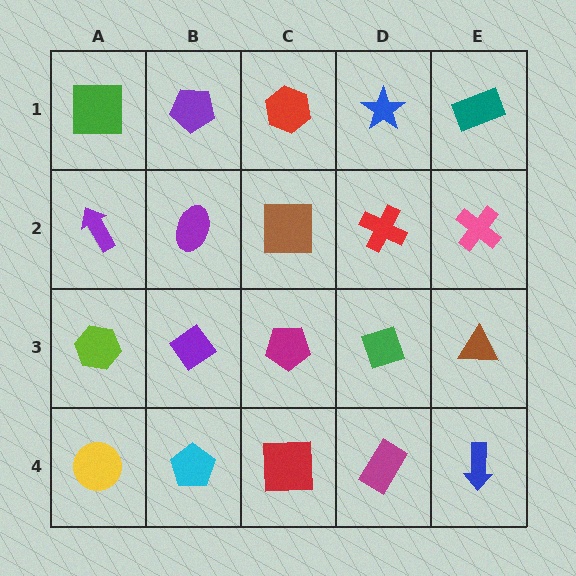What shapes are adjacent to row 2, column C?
A red hexagon (row 1, column C), a magenta pentagon (row 3, column C), a purple ellipse (row 2, column B), a red cross (row 2, column D).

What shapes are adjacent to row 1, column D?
A red cross (row 2, column D), a red hexagon (row 1, column C), a teal rectangle (row 1, column E).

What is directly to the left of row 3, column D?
A magenta pentagon.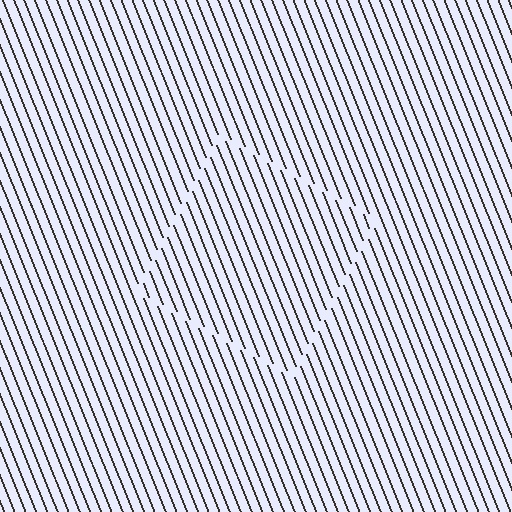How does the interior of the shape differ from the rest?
The interior of the shape contains the same grating, shifted by half a period — the contour is defined by the phase discontinuity where line-ends from the inner and outer gratings abut.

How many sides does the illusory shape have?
4 sides — the line-ends trace a square.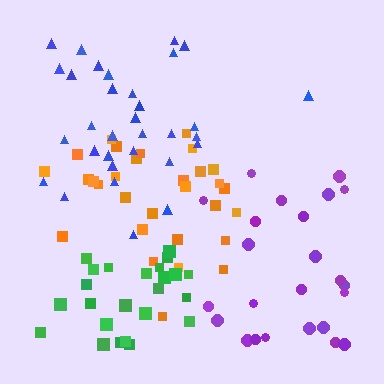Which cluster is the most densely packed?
Green.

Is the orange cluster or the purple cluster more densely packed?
Orange.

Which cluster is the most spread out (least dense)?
Purple.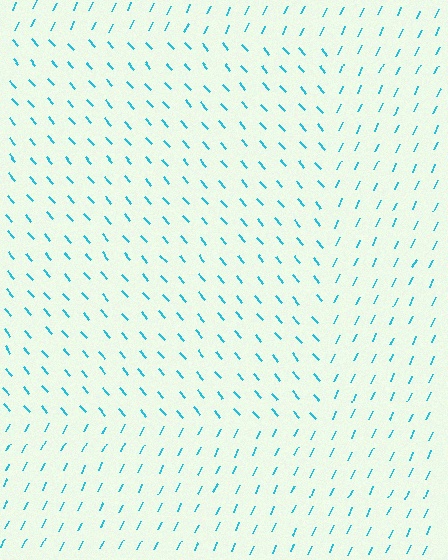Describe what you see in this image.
The image is filled with small cyan line segments. A rectangle region in the image has lines oriented differently from the surrounding lines, creating a visible texture boundary.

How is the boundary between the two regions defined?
The boundary is defined purely by a change in line orientation (approximately 67 degrees difference). All lines are the same color and thickness.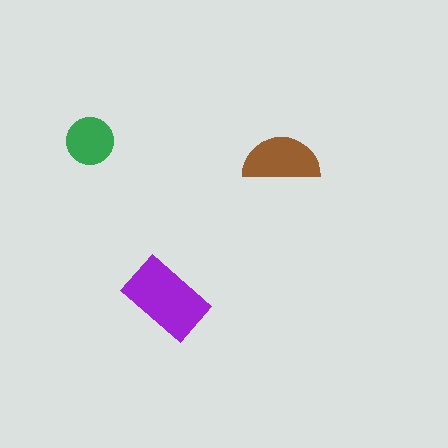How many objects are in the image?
There are 3 objects in the image.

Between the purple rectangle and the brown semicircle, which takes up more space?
The purple rectangle.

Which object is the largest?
The purple rectangle.